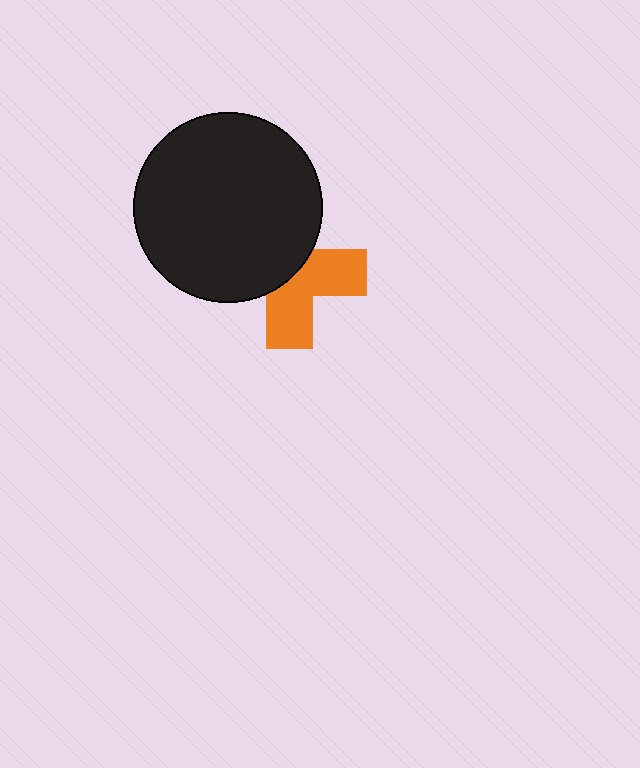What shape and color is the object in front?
The object in front is a black circle.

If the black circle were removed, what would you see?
You would see the complete orange cross.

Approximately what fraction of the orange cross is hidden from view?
Roughly 52% of the orange cross is hidden behind the black circle.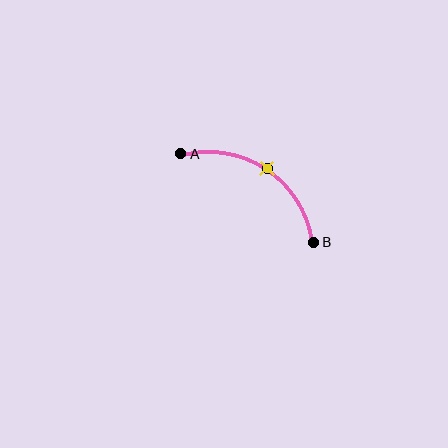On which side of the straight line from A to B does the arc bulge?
The arc bulges above and to the right of the straight line connecting A and B.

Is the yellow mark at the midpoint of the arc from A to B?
Yes. The yellow mark lies on the arc at equal arc-length from both A and B — it is the arc midpoint.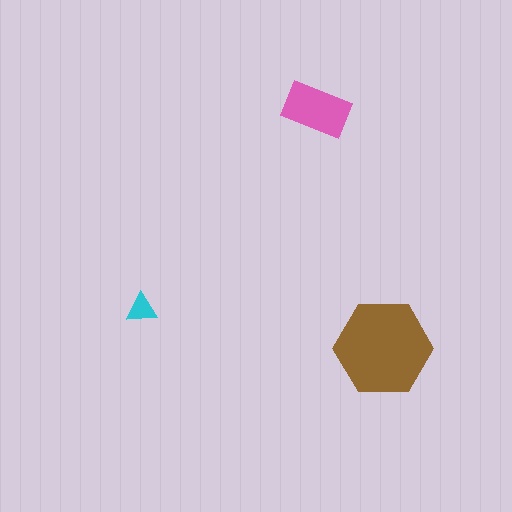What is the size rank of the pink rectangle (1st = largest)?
2nd.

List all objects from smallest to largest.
The cyan triangle, the pink rectangle, the brown hexagon.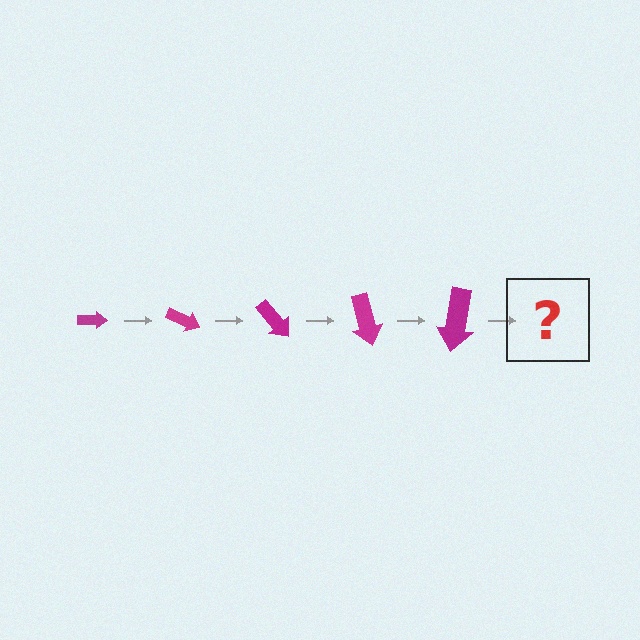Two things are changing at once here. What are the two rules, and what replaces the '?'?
The two rules are that the arrow grows larger each step and it rotates 25 degrees each step. The '?' should be an arrow, larger than the previous one and rotated 125 degrees from the start.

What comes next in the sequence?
The next element should be an arrow, larger than the previous one and rotated 125 degrees from the start.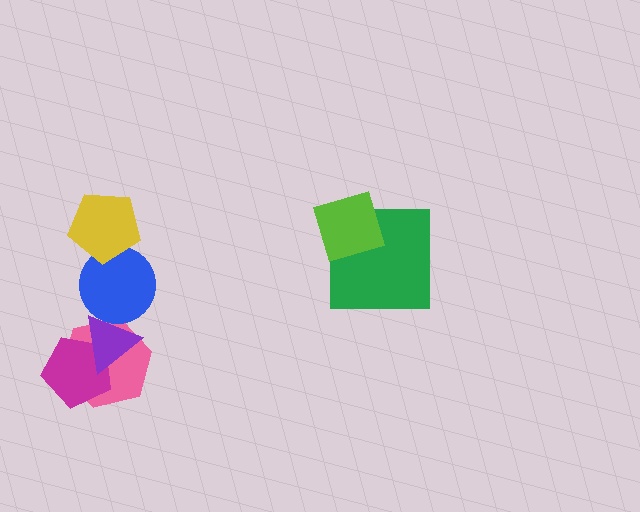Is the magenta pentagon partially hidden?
Yes, it is partially covered by another shape.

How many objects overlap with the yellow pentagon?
1 object overlaps with the yellow pentagon.